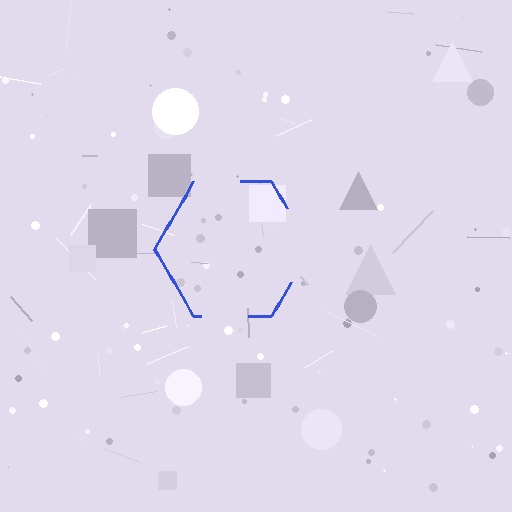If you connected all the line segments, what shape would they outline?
They would outline a hexagon.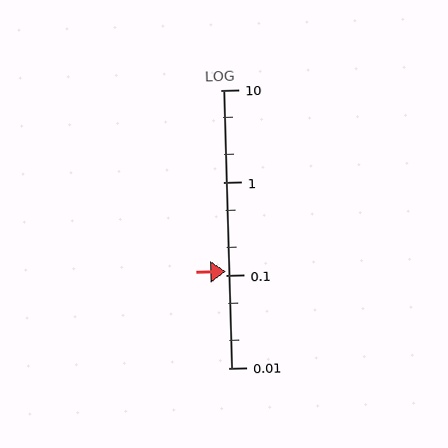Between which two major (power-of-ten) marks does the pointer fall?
The pointer is between 0.1 and 1.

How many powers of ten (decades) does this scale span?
The scale spans 3 decades, from 0.01 to 10.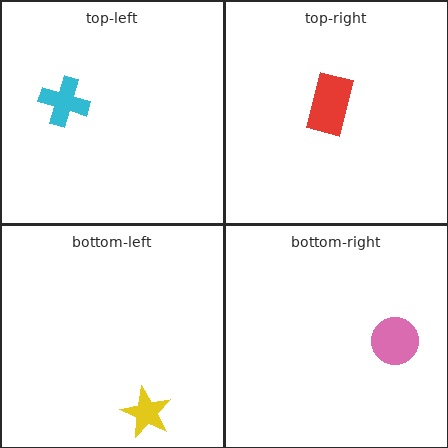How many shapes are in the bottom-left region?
1.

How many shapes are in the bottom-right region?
1.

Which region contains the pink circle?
The bottom-right region.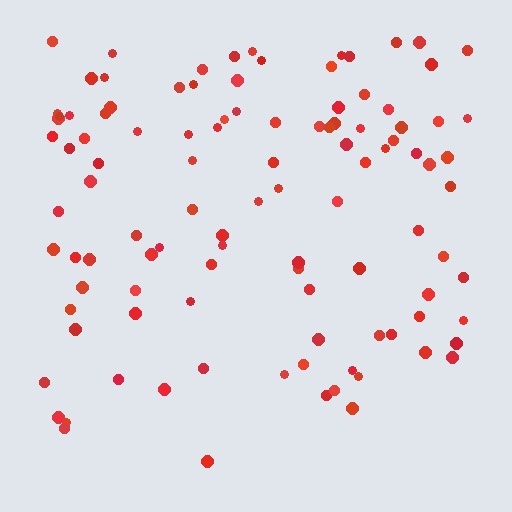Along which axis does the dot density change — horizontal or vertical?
Vertical.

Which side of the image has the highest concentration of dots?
The top.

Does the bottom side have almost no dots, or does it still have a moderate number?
Still a moderate number, just noticeably fewer than the top.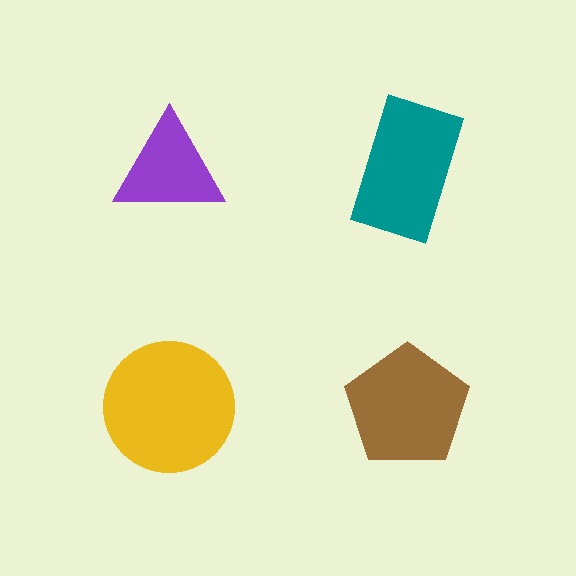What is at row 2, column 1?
A yellow circle.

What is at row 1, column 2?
A teal rectangle.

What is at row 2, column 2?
A brown pentagon.